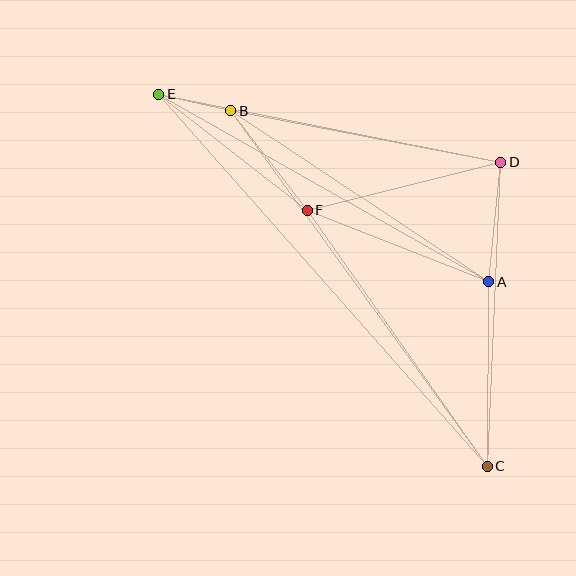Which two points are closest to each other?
Points B and E are closest to each other.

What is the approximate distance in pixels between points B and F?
The distance between B and F is approximately 126 pixels.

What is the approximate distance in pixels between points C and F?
The distance between C and F is approximately 313 pixels.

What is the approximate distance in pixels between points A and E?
The distance between A and E is approximately 379 pixels.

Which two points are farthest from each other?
Points C and E are farthest from each other.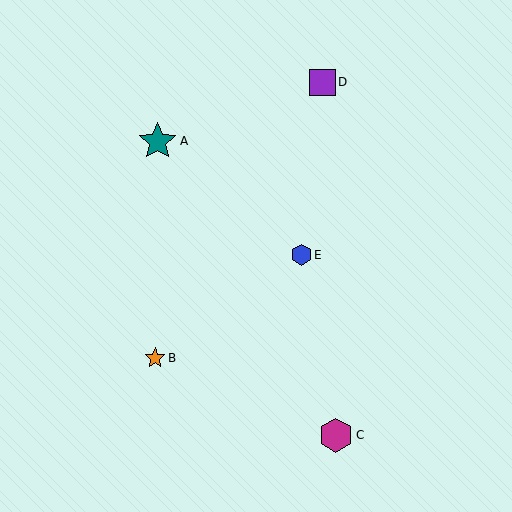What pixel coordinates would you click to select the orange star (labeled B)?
Click at (155, 358) to select the orange star B.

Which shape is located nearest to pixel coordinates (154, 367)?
The orange star (labeled B) at (155, 358) is nearest to that location.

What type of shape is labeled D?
Shape D is a purple square.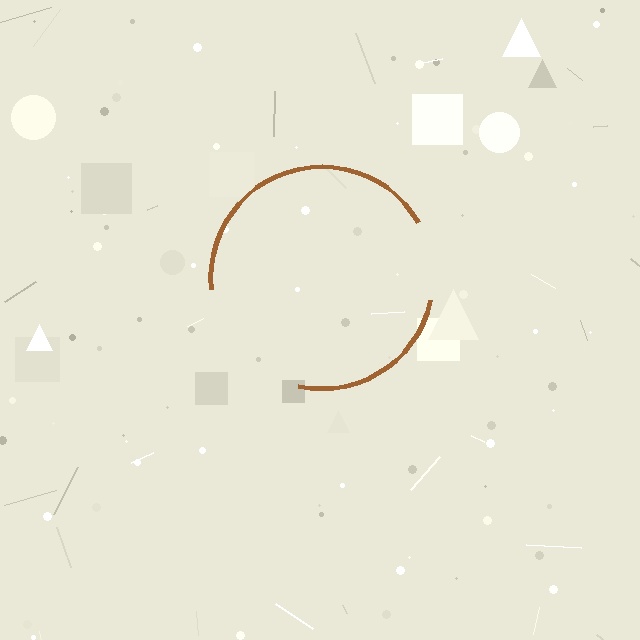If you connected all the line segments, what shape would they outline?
They would outline a circle.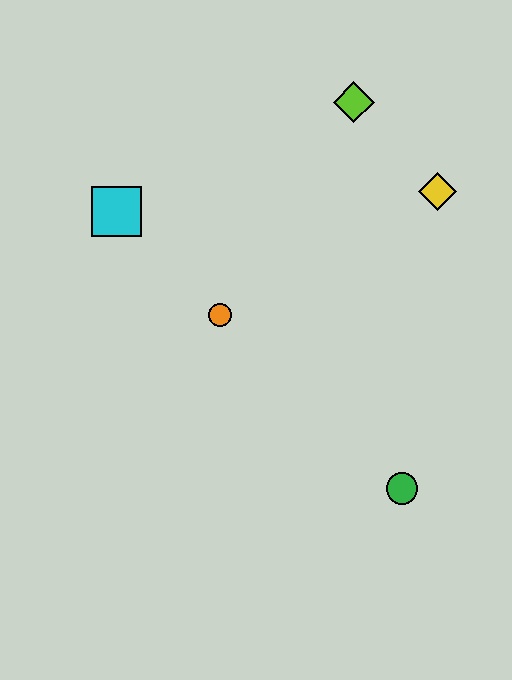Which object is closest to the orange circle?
The cyan square is closest to the orange circle.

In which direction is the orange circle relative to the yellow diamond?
The orange circle is to the left of the yellow diamond.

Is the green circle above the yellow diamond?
No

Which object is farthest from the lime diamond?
The green circle is farthest from the lime diamond.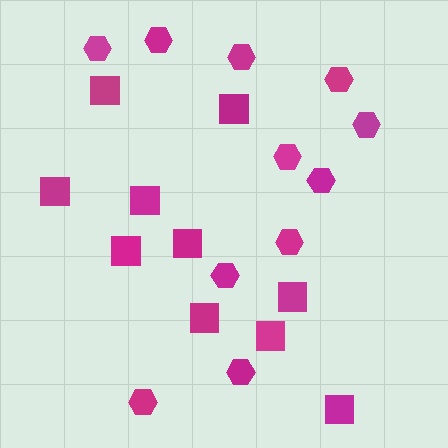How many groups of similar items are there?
There are 2 groups: one group of squares (10) and one group of hexagons (11).